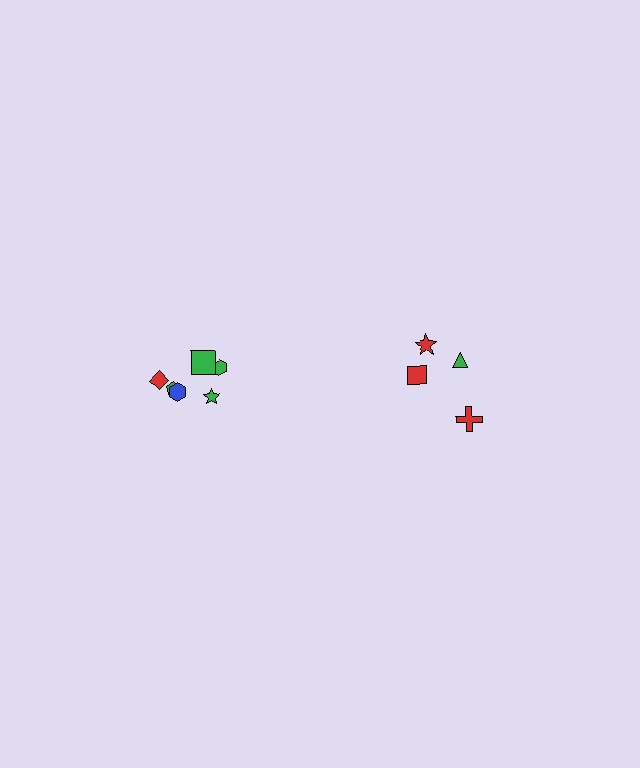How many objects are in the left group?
There are 6 objects.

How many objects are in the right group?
There are 4 objects.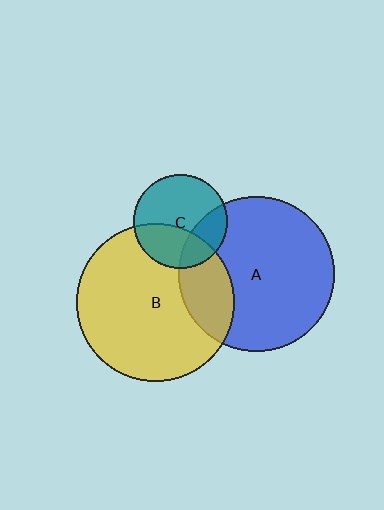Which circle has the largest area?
Circle B (yellow).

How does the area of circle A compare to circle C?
Approximately 2.8 times.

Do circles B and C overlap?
Yes.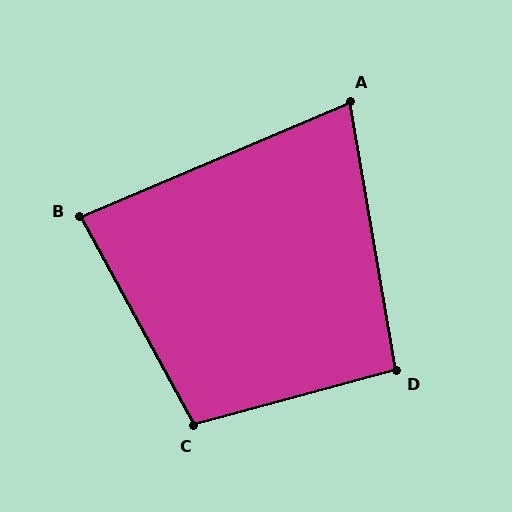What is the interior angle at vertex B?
Approximately 84 degrees (acute).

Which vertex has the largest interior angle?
C, at approximately 103 degrees.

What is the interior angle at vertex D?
Approximately 96 degrees (obtuse).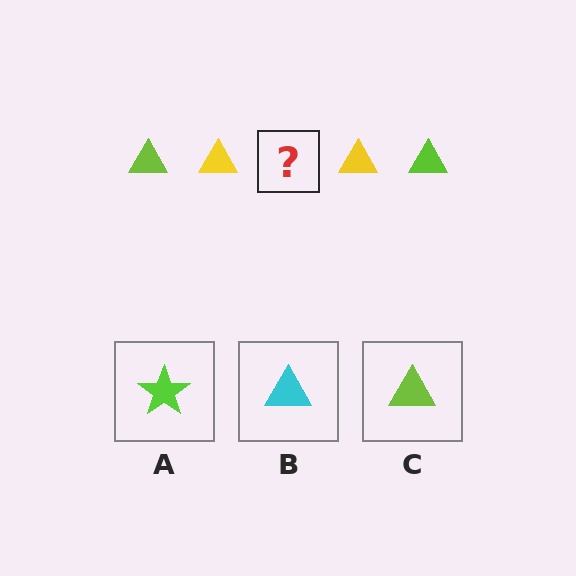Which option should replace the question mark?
Option C.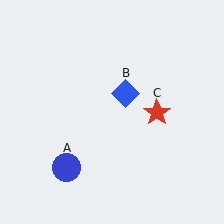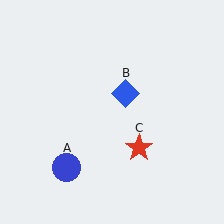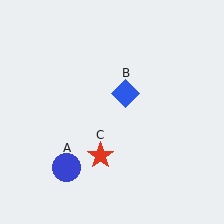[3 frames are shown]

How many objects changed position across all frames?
1 object changed position: red star (object C).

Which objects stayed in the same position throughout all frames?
Blue circle (object A) and blue diamond (object B) remained stationary.